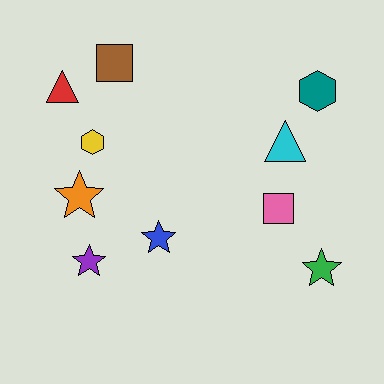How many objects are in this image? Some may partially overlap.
There are 10 objects.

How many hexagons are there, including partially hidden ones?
There are 2 hexagons.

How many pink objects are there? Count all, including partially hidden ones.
There is 1 pink object.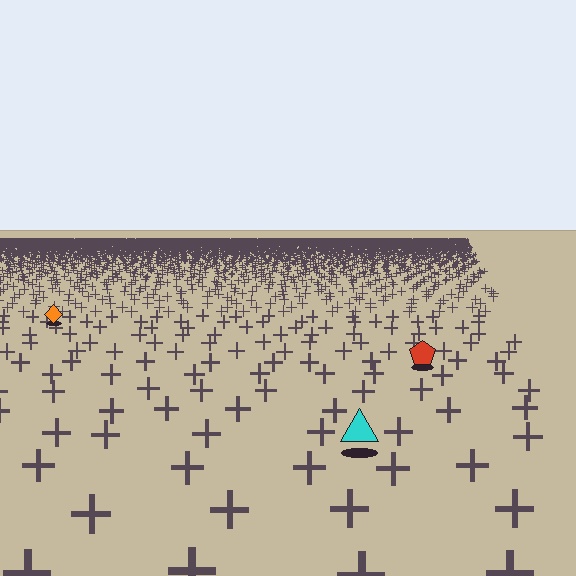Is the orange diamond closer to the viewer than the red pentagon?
No. The red pentagon is closer — you can tell from the texture gradient: the ground texture is coarser near it.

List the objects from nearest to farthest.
From nearest to farthest: the cyan triangle, the red pentagon, the orange diamond.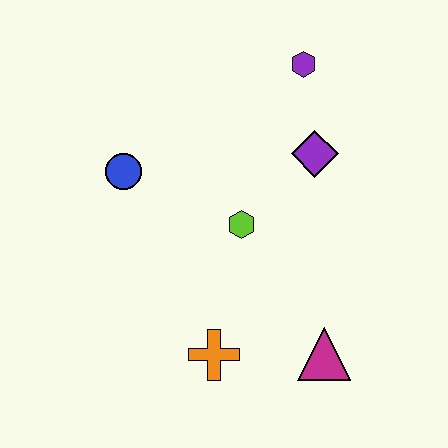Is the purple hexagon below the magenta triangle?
No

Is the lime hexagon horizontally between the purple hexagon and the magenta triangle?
No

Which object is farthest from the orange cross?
The purple hexagon is farthest from the orange cross.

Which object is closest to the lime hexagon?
The purple diamond is closest to the lime hexagon.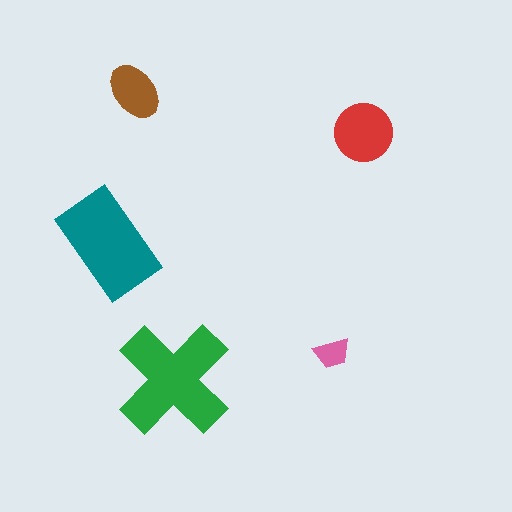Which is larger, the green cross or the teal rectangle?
The green cross.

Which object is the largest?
The green cross.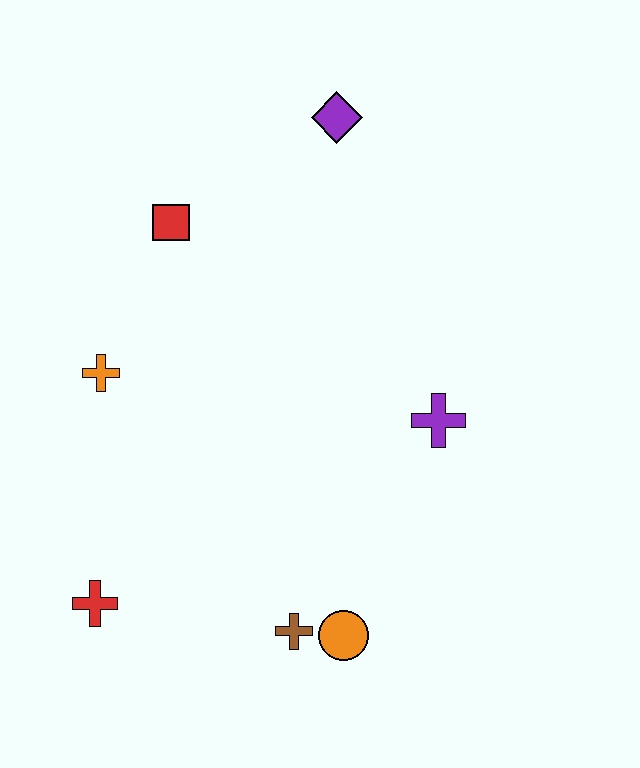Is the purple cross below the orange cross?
Yes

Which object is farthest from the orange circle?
The purple diamond is farthest from the orange circle.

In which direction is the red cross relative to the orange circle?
The red cross is to the left of the orange circle.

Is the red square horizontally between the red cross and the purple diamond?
Yes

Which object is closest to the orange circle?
The brown cross is closest to the orange circle.